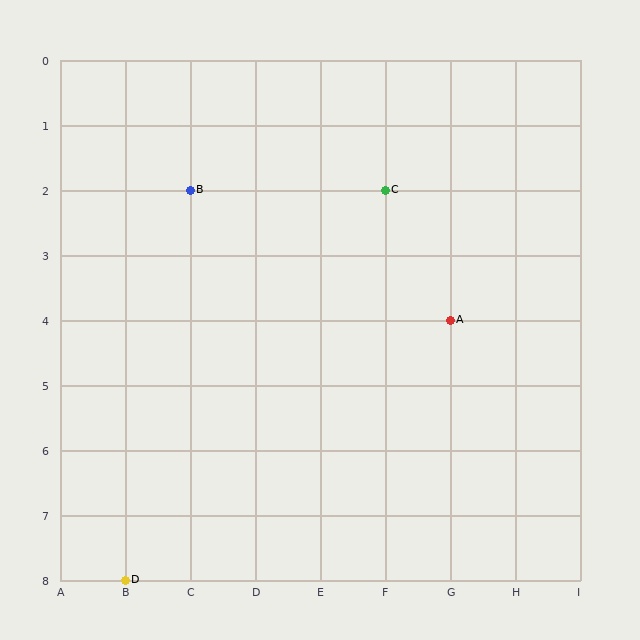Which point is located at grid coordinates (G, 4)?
Point A is at (G, 4).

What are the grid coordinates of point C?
Point C is at grid coordinates (F, 2).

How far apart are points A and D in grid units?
Points A and D are 5 columns and 4 rows apart (about 6.4 grid units diagonally).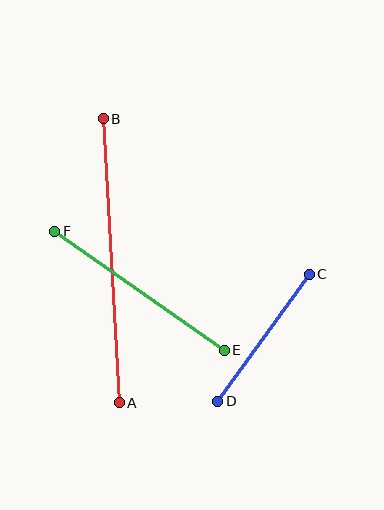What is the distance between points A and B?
The distance is approximately 285 pixels.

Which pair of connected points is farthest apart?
Points A and B are farthest apart.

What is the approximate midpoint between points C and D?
The midpoint is at approximately (264, 338) pixels.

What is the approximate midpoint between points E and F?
The midpoint is at approximately (139, 291) pixels.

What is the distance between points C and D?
The distance is approximately 157 pixels.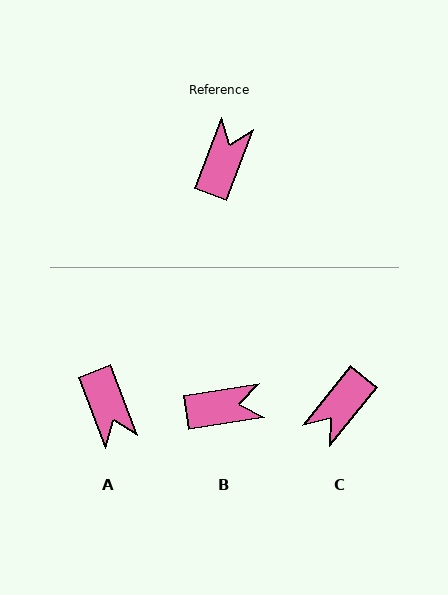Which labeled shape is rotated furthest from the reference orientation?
C, about 162 degrees away.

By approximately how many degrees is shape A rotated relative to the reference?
Approximately 138 degrees clockwise.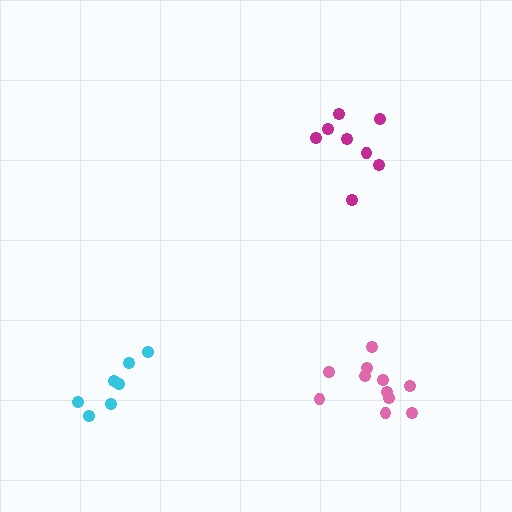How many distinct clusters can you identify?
There are 3 distinct clusters.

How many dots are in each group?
Group 1: 11 dots, Group 2: 7 dots, Group 3: 8 dots (26 total).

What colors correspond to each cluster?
The clusters are colored: pink, cyan, magenta.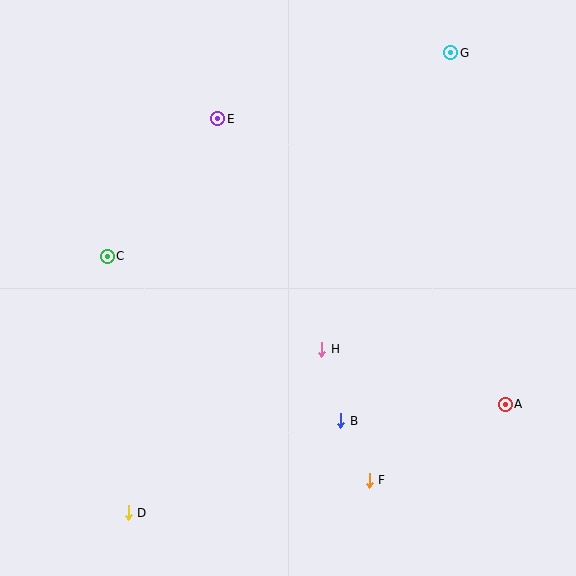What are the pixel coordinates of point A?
Point A is at (505, 404).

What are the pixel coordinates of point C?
Point C is at (107, 256).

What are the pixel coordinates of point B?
Point B is at (341, 421).